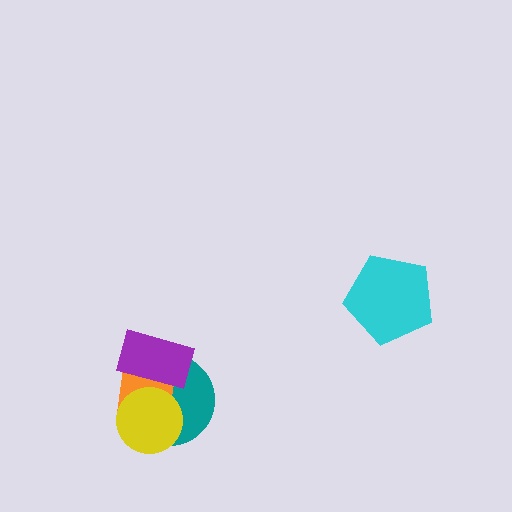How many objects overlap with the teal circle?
3 objects overlap with the teal circle.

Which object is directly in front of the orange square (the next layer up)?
The yellow circle is directly in front of the orange square.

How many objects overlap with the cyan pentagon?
0 objects overlap with the cyan pentagon.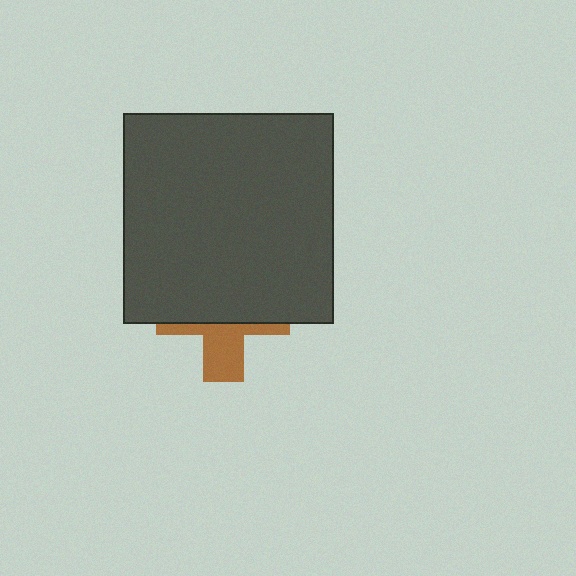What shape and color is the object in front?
The object in front is a dark gray square.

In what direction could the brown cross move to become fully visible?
The brown cross could move down. That would shift it out from behind the dark gray square entirely.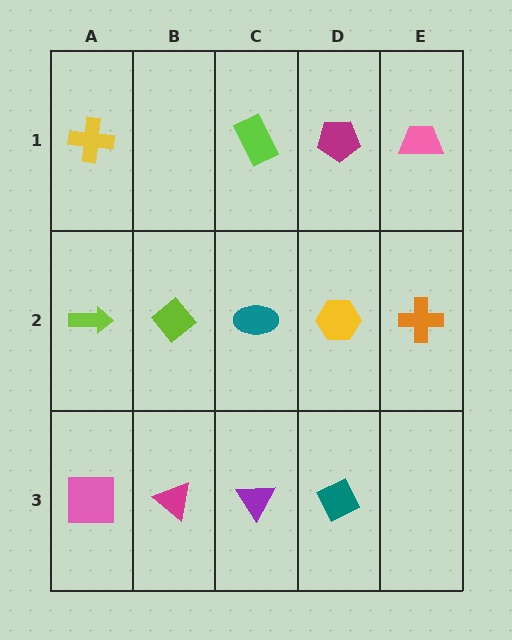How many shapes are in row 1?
4 shapes.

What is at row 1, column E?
A pink trapezoid.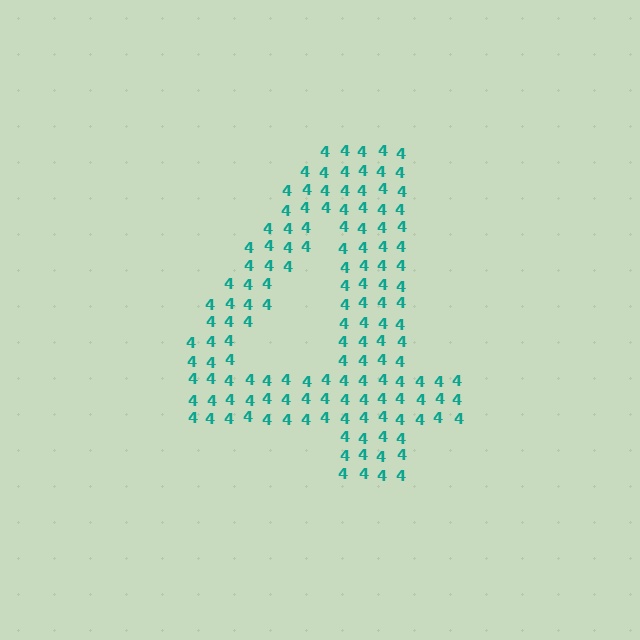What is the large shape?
The large shape is the digit 4.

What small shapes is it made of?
It is made of small digit 4's.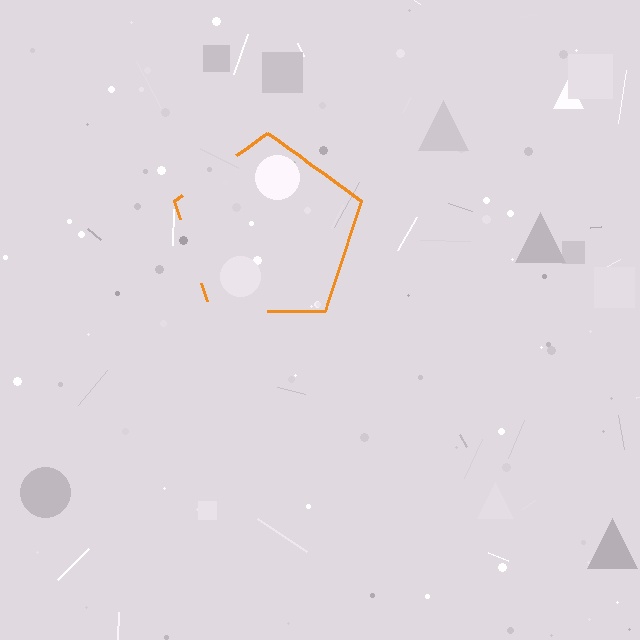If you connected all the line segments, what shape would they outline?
They would outline a pentagon.